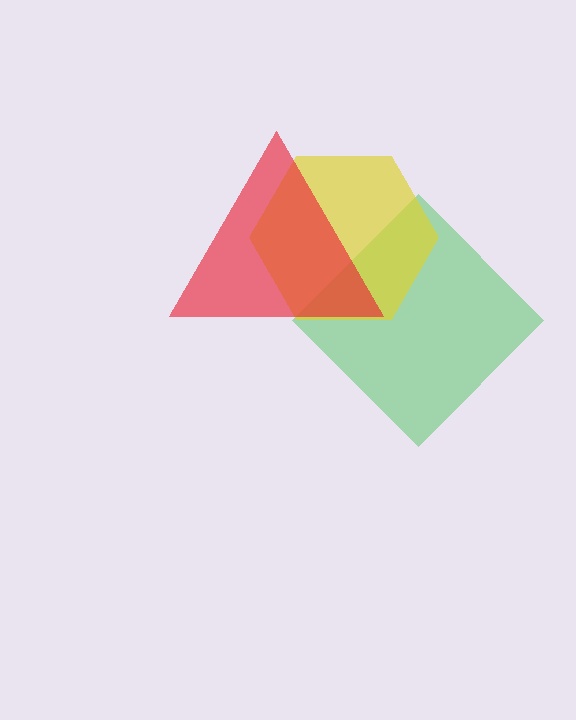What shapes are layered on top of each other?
The layered shapes are: a green diamond, a yellow hexagon, a red triangle.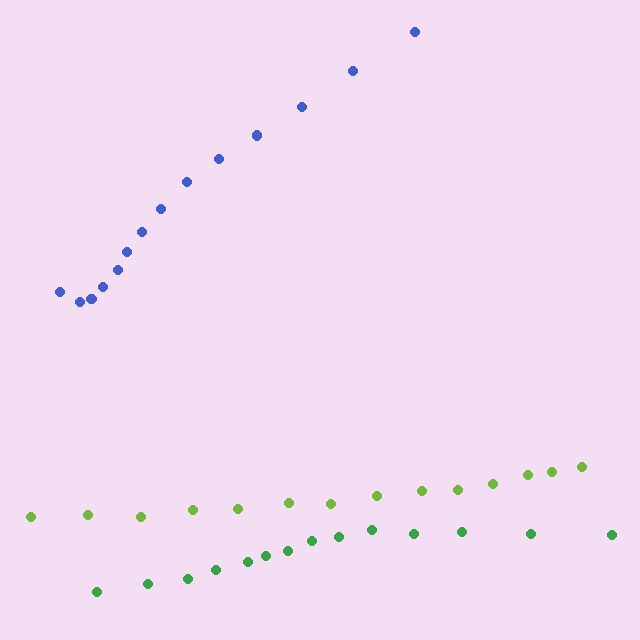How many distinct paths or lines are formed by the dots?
There are 3 distinct paths.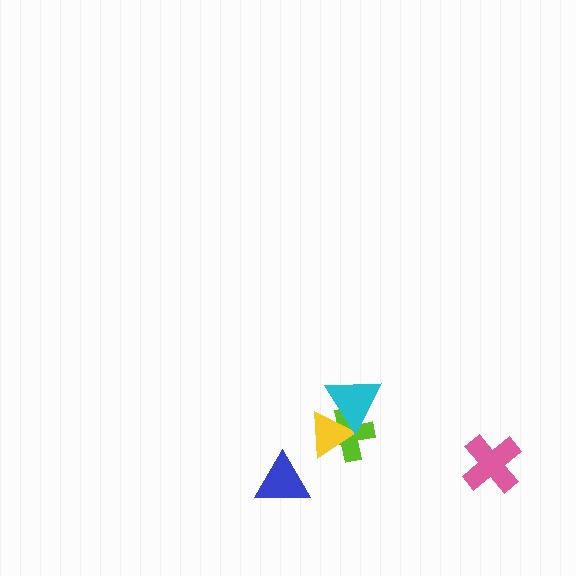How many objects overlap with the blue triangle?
0 objects overlap with the blue triangle.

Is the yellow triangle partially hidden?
Yes, it is partially covered by another shape.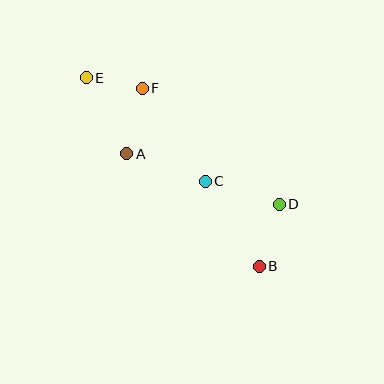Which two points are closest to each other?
Points E and F are closest to each other.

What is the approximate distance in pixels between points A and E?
The distance between A and E is approximately 86 pixels.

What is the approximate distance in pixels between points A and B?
The distance between A and B is approximately 174 pixels.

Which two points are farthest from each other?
Points B and E are farthest from each other.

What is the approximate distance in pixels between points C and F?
The distance between C and F is approximately 113 pixels.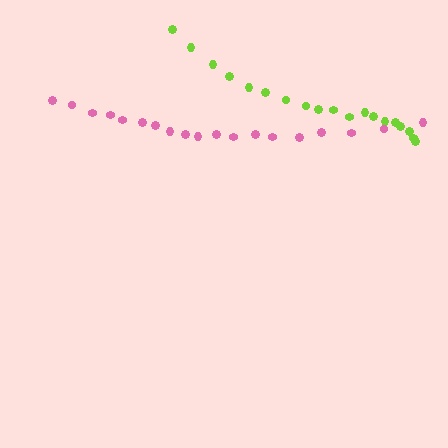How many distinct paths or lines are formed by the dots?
There are 2 distinct paths.